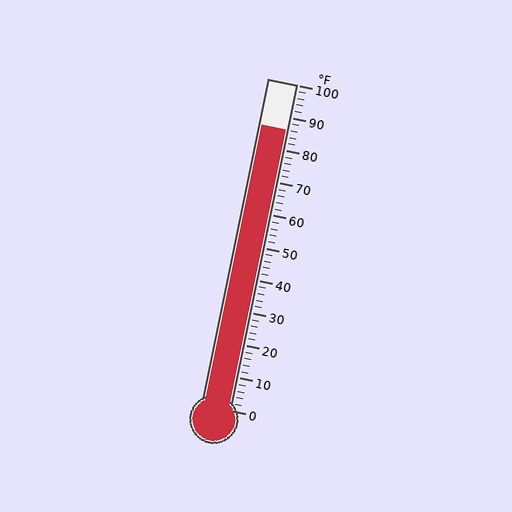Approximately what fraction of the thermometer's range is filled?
The thermometer is filled to approximately 85% of its range.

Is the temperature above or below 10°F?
The temperature is above 10°F.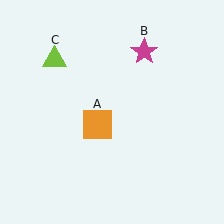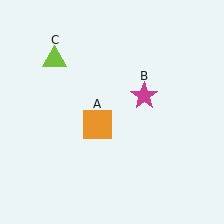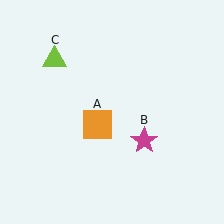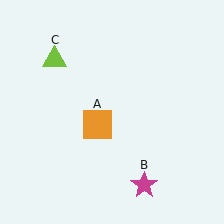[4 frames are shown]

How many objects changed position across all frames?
1 object changed position: magenta star (object B).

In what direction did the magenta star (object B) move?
The magenta star (object B) moved down.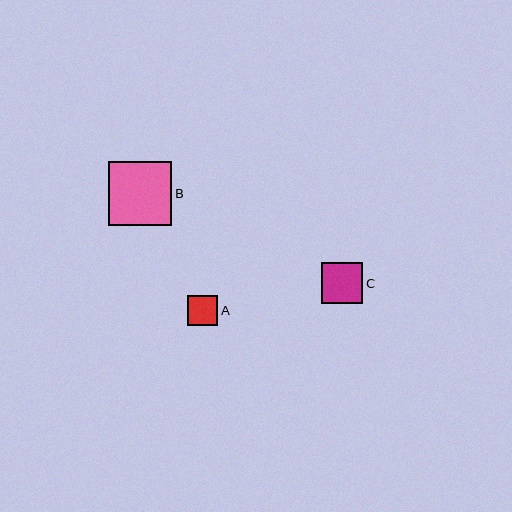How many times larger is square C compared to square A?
Square C is approximately 1.4 times the size of square A.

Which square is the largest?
Square B is the largest with a size of approximately 63 pixels.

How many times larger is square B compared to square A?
Square B is approximately 2.1 times the size of square A.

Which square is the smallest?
Square A is the smallest with a size of approximately 30 pixels.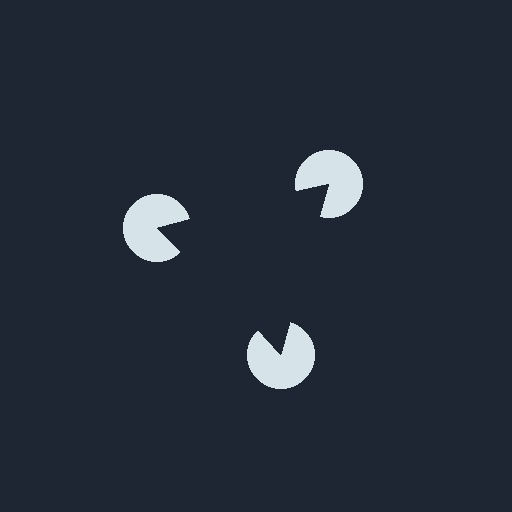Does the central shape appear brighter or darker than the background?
It typically appears slightly darker than the background, even though no actual brightness change is drawn.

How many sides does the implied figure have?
3 sides.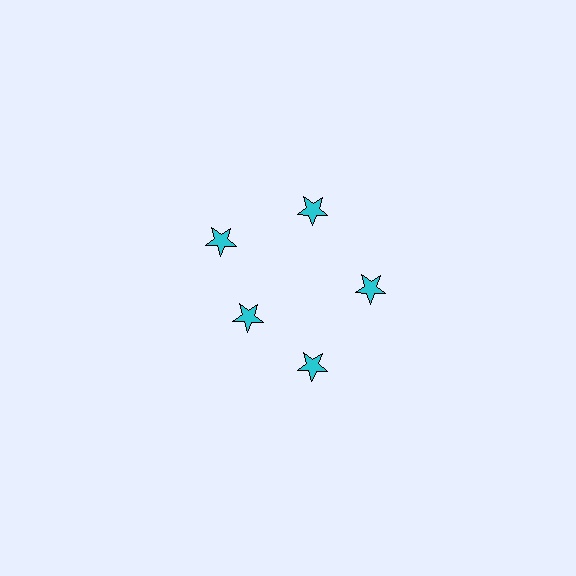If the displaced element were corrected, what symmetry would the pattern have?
It would have 5-fold rotational symmetry — the pattern would map onto itself every 72 degrees.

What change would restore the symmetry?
The symmetry would be restored by moving it outward, back onto the ring so that all 5 stars sit at equal angles and equal distance from the center.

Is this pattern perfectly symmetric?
No. The 5 cyan stars are arranged in a ring, but one element near the 8 o'clock position is pulled inward toward the center, breaking the 5-fold rotational symmetry.